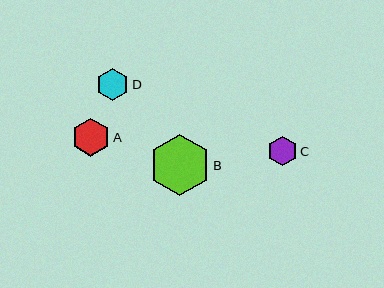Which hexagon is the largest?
Hexagon B is the largest with a size of approximately 61 pixels.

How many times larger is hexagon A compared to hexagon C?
Hexagon A is approximately 1.3 times the size of hexagon C.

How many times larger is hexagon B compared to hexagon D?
Hexagon B is approximately 1.9 times the size of hexagon D.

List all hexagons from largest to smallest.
From largest to smallest: B, A, D, C.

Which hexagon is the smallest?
Hexagon C is the smallest with a size of approximately 29 pixels.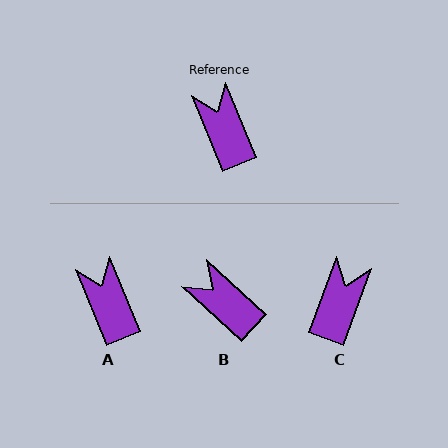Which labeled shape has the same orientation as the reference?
A.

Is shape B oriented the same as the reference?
No, it is off by about 25 degrees.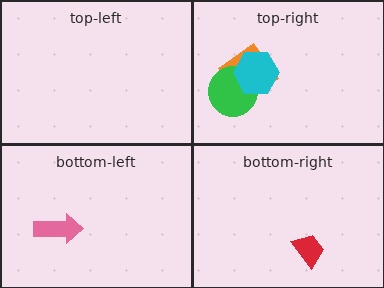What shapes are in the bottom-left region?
The pink arrow.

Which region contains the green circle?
The top-right region.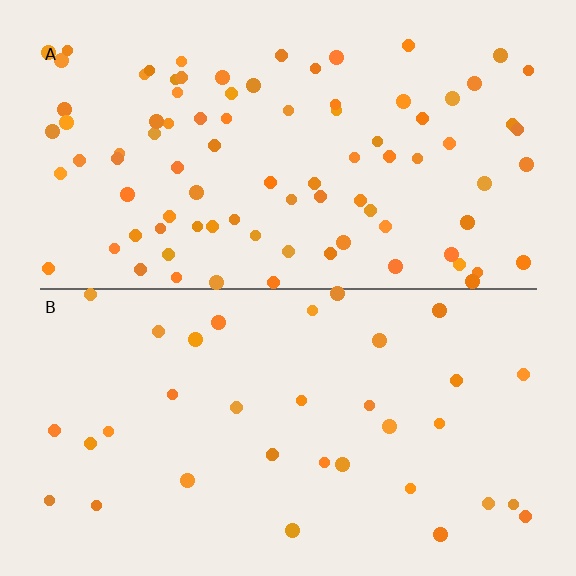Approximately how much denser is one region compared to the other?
Approximately 2.5× — region A over region B.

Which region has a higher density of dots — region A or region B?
A (the top).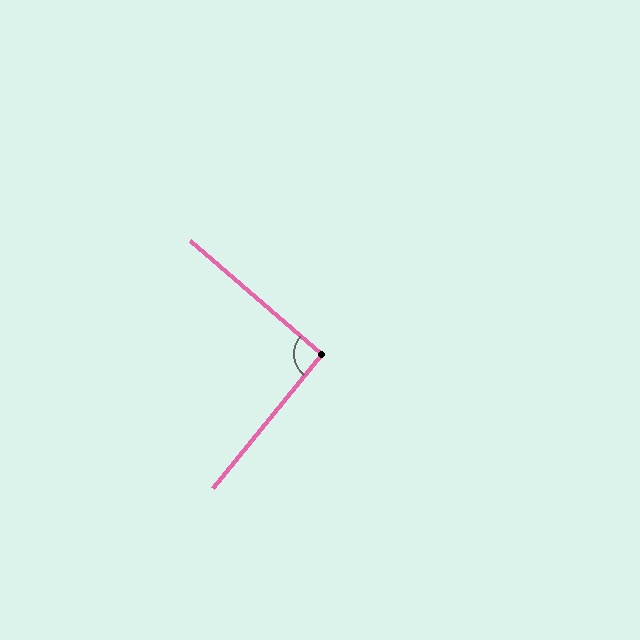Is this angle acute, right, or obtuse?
It is approximately a right angle.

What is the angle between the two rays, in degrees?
Approximately 92 degrees.